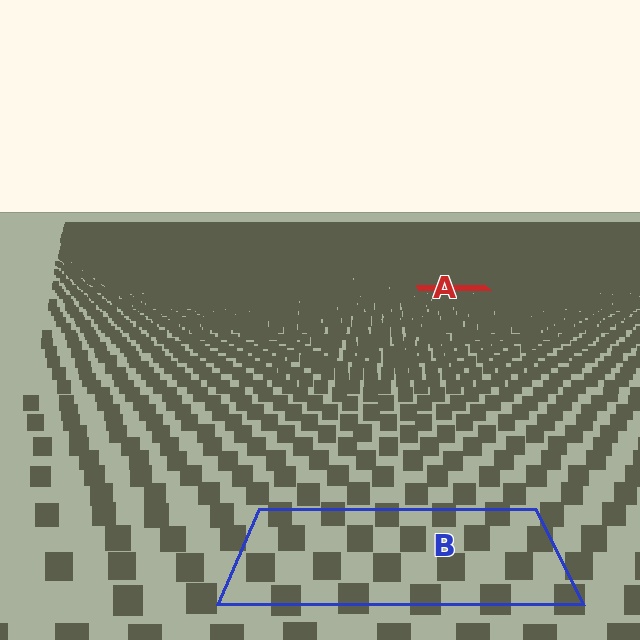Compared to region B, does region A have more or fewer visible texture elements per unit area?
Region A has more texture elements per unit area — they are packed more densely because it is farther away.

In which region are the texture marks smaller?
The texture marks are smaller in region A, because it is farther away.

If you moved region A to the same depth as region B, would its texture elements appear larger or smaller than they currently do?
They would appear larger. At a closer depth, the same texture elements are projected at a bigger on-screen size.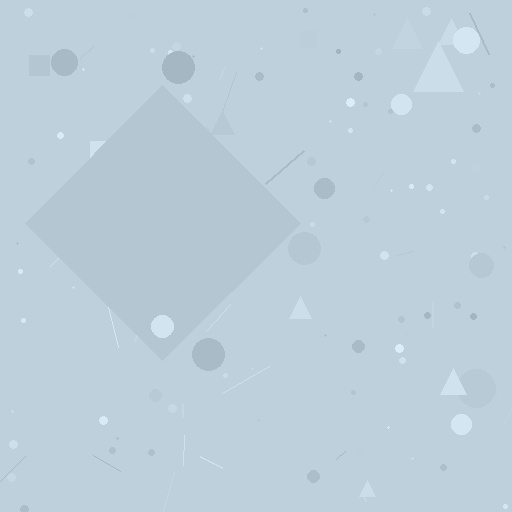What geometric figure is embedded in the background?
A diamond is embedded in the background.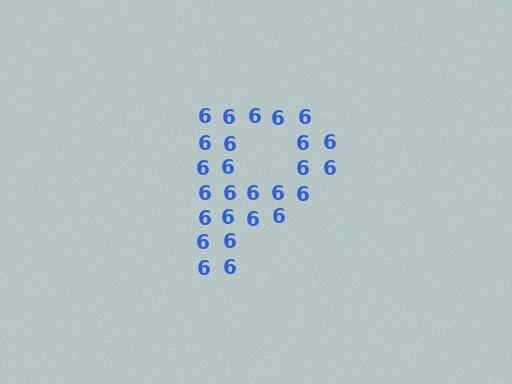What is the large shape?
The large shape is the letter P.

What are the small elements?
The small elements are digit 6's.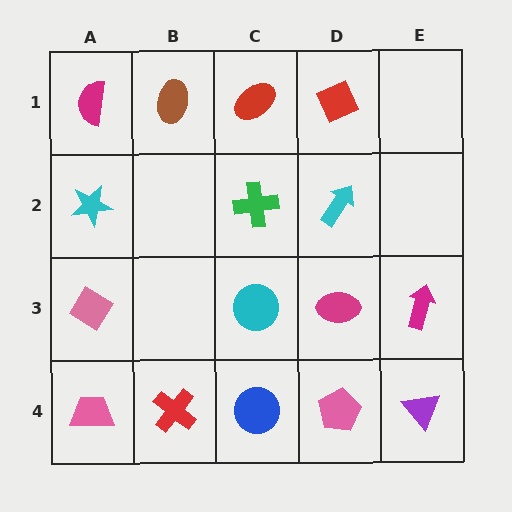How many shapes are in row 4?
5 shapes.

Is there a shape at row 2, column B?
No, that cell is empty.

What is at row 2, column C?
A green cross.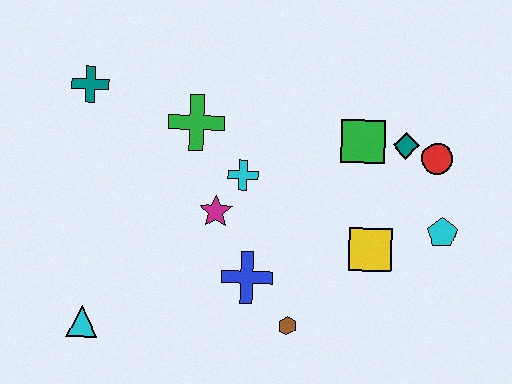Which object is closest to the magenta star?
The cyan cross is closest to the magenta star.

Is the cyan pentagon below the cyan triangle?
No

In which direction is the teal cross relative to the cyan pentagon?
The teal cross is to the left of the cyan pentagon.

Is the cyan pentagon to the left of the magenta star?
No